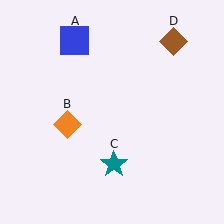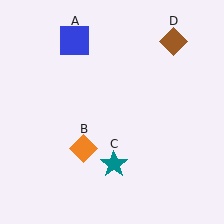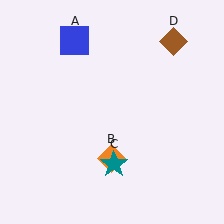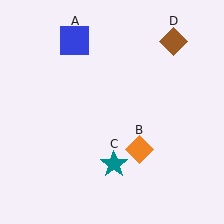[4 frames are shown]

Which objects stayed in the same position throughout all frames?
Blue square (object A) and teal star (object C) and brown diamond (object D) remained stationary.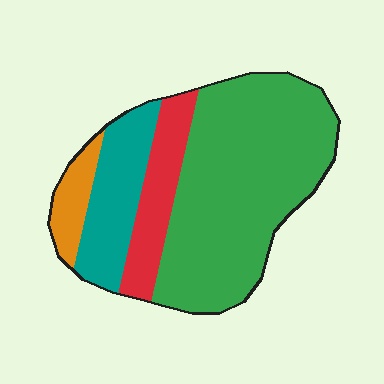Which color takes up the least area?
Orange, at roughly 10%.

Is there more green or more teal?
Green.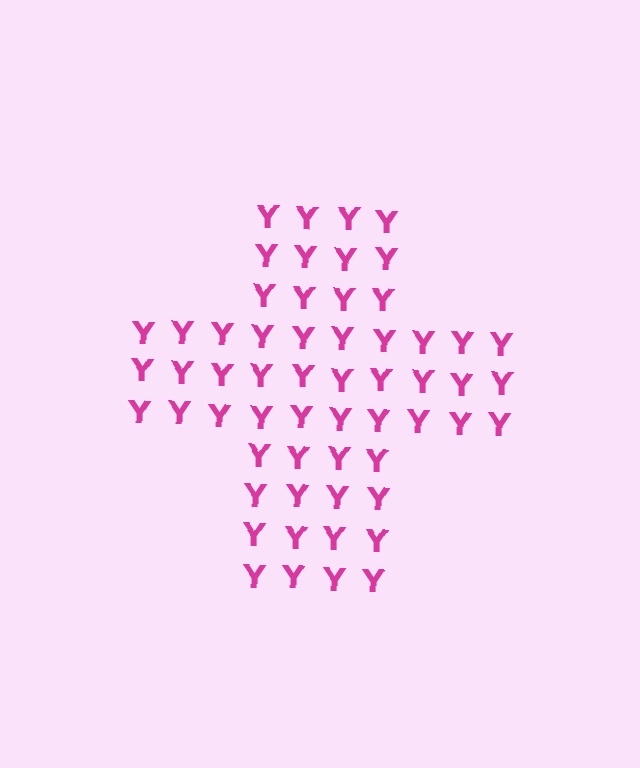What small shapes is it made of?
It is made of small letter Y's.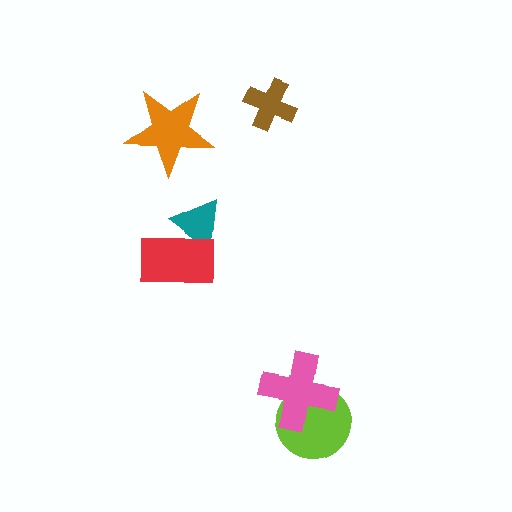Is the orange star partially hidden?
No, no other shape covers it.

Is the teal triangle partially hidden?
Yes, it is partially covered by another shape.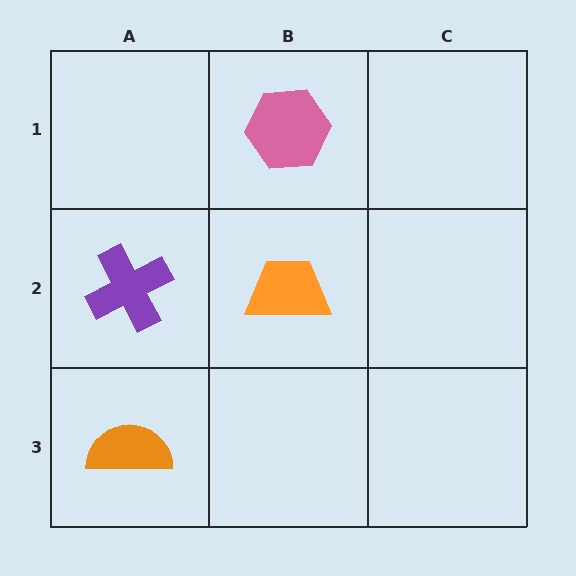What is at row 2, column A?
A purple cross.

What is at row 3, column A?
An orange semicircle.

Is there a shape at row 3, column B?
No, that cell is empty.